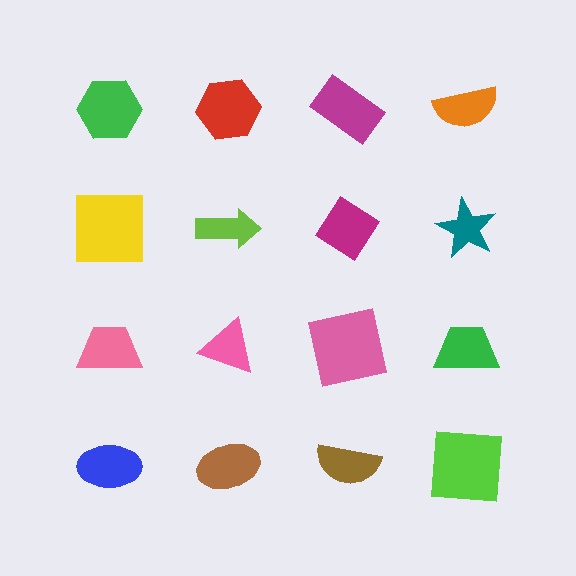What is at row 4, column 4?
A lime square.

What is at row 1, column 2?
A red hexagon.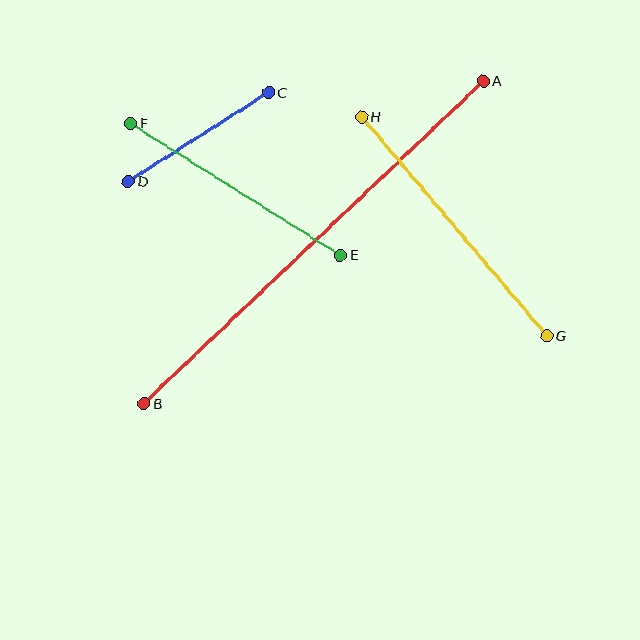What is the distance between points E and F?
The distance is approximately 248 pixels.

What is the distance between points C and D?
The distance is approximately 166 pixels.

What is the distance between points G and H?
The distance is approximately 287 pixels.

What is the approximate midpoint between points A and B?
The midpoint is at approximately (314, 242) pixels.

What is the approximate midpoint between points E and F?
The midpoint is at approximately (236, 189) pixels.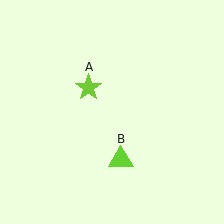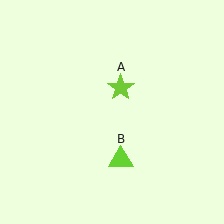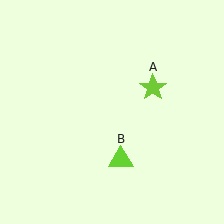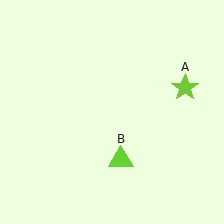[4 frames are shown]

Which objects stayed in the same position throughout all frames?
Lime triangle (object B) remained stationary.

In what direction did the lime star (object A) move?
The lime star (object A) moved right.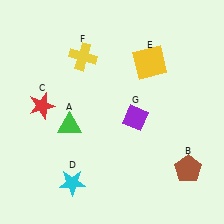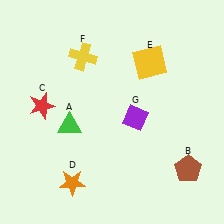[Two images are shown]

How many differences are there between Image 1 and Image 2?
There is 1 difference between the two images.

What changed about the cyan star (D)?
In Image 1, D is cyan. In Image 2, it changed to orange.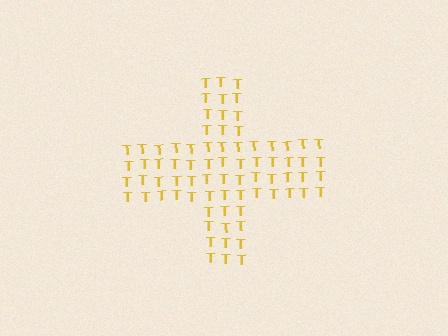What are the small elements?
The small elements are letter T's.